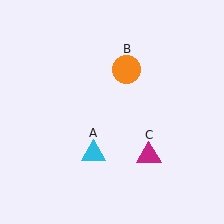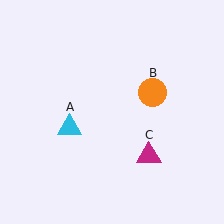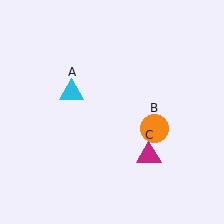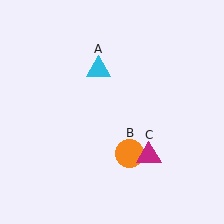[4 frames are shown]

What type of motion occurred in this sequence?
The cyan triangle (object A), orange circle (object B) rotated clockwise around the center of the scene.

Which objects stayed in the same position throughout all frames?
Magenta triangle (object C) remained stationary.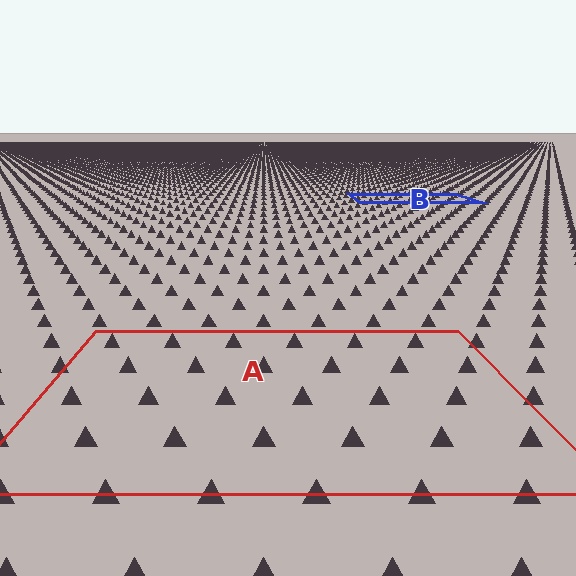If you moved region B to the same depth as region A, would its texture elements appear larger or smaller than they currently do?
They would appear larger. At a closer depth, the same texture elements are projected at a bigger on-screen size.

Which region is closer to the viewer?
Region A is closer. The texture elements there are larger and more spread out.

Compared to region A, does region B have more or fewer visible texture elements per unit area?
Region B has more texture elements per unit area — they are packed more densely because it is farther away.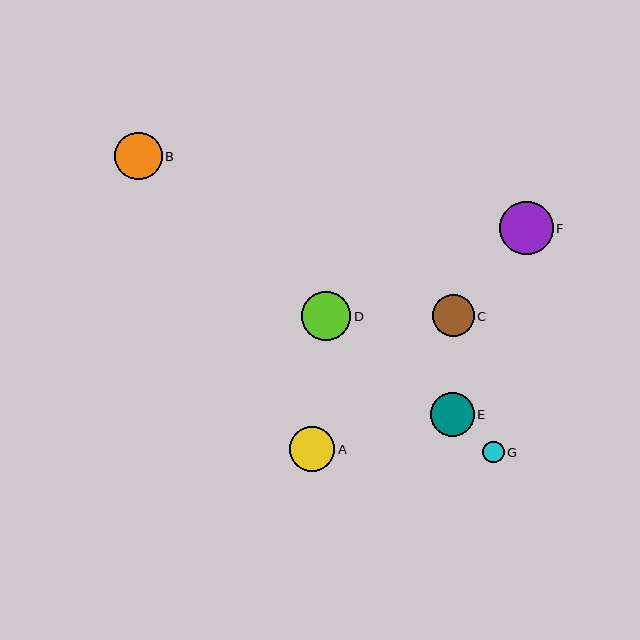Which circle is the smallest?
Circle G is the smallest with a size of approximately 21 pixels.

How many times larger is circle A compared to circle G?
Circle A is approximately 2.1 times the size of circle G.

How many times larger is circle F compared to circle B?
Circle F is approximately 1.1 times the size of circle B.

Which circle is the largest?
Circle F is the largest with a size of approximately 54 pixels.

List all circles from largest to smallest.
From largest to smallest: F, D, B, A, E, C, G.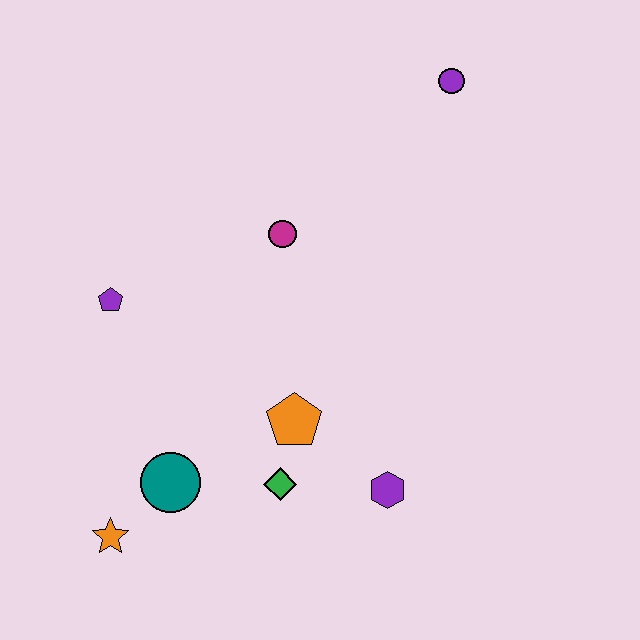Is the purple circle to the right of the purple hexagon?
Yes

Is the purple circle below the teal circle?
No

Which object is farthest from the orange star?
The purple circle is farthest from the orange star.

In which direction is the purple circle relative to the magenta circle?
The purple circle is to the right of the magenta circle.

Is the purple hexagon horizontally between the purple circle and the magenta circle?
Yes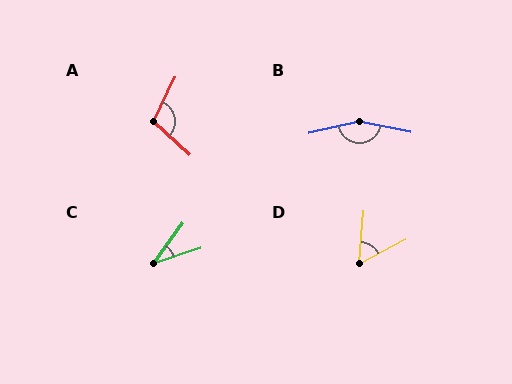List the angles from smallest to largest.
C (36°), D (58°), A (106°), B (155°).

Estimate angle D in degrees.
Approximately 58 degrees.